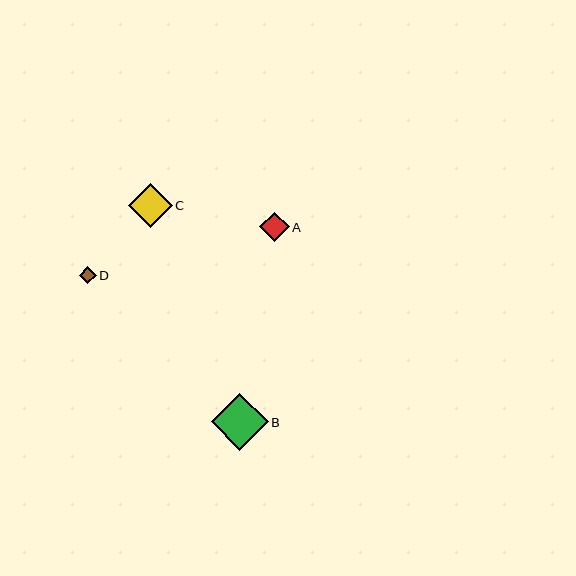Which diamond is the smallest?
Diamond D is the smallest with a size of approximately 17 pixels.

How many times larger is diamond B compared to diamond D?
Diamond B is approximately 3.4 times the size of diamond D.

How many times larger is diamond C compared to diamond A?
Diamond C is approximately 1.5 times the size of diamond A.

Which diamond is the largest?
Diamond B is the largest with a size of approximately 57 pixels.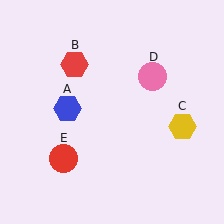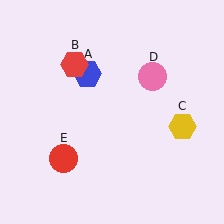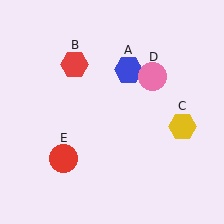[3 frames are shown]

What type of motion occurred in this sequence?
The blue hexagon (object A) rotated clockwise around the center of the scene.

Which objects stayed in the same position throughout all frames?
Red hexagon (object B) and yellow hexagon (object C) and pink circle (object D) and red circle (object E) remained stationary.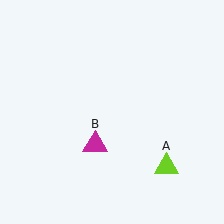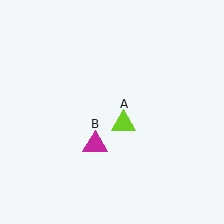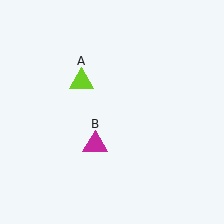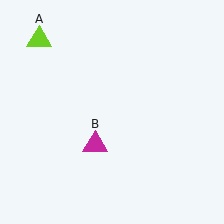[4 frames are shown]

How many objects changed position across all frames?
1 object changed position: lime triangle (object A).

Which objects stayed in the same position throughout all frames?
Magenta triangle (object B) remained stationary.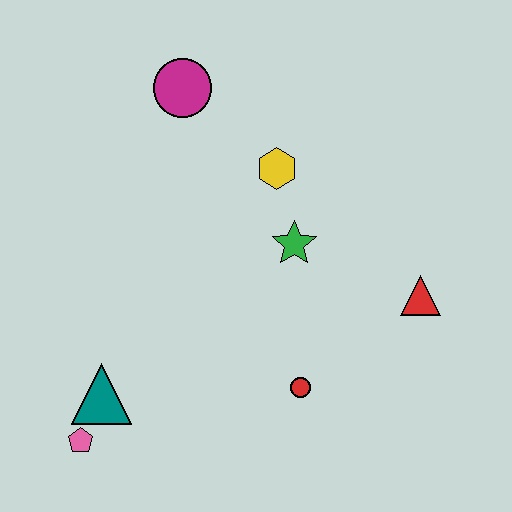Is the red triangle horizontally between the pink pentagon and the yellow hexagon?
No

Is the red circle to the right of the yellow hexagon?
Yes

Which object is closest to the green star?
The yellow hexagon is closest to the green star.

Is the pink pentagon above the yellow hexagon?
No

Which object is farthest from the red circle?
The magenta circle is farthest from the red circle.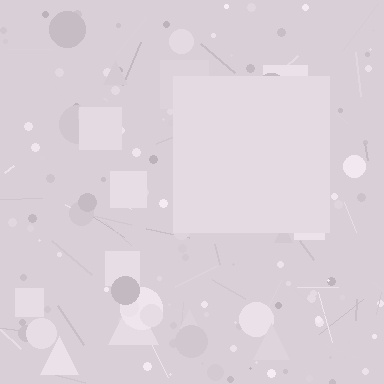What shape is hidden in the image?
A square is hidden in the image.